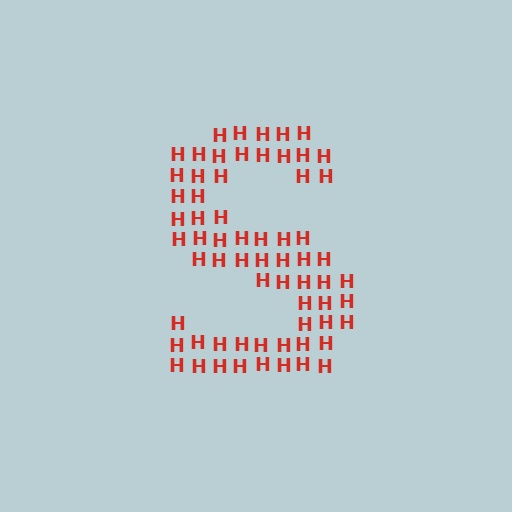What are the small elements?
The small elements are letter H's.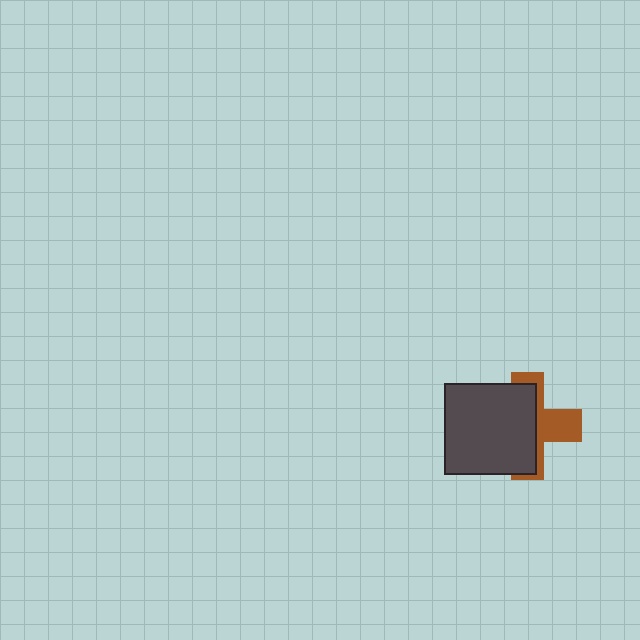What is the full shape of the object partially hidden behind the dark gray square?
The partially hidden object is a brown cross.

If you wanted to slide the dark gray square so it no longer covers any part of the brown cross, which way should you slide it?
Slide it left — that is the most direct way to separate the two shapes.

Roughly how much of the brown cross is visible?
A small part of it is visible (roughly 39%).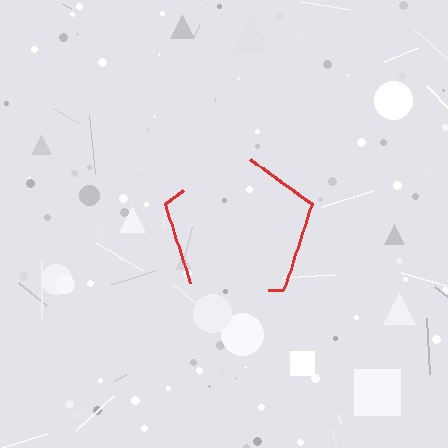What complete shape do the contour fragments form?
The contour fragments form a pentagon.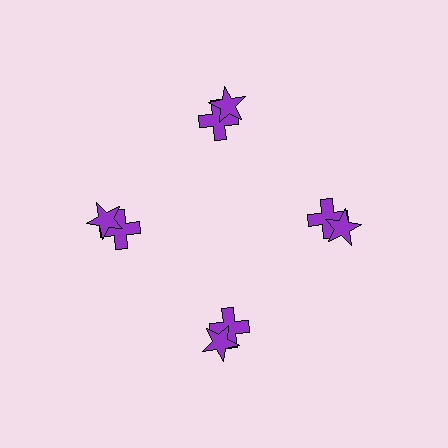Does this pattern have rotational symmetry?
Yes, this pattern has 4-fold rotational symmetry. It looks the same after rotating 90 degrees around the center.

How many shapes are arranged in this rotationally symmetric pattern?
There are 8 shapes, arranged in 4 groups of 2.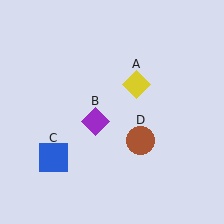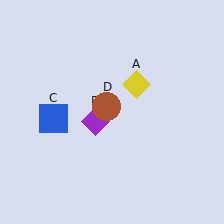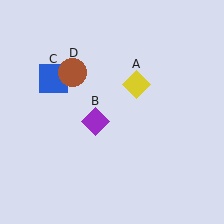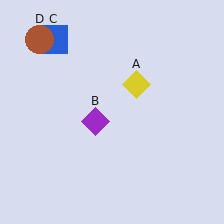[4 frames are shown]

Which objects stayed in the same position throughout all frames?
Yellow diamond (object A) and purple diamond (object B) remained stationary.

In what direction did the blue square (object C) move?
The blue square (object C) moved up.